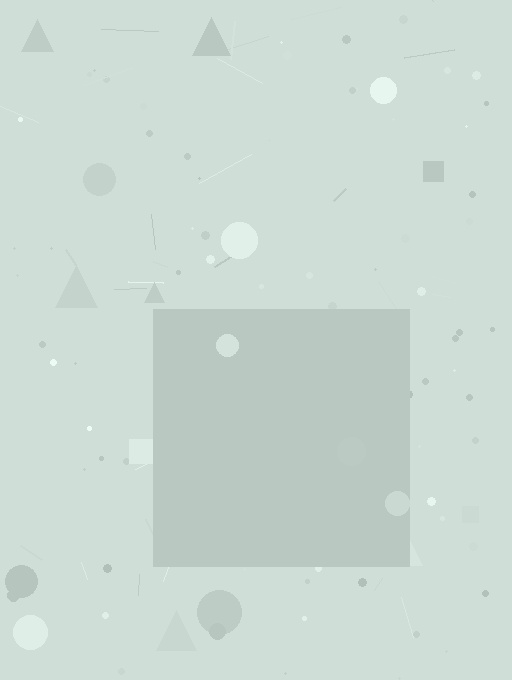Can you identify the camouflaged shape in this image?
The camouflaged shape is a square.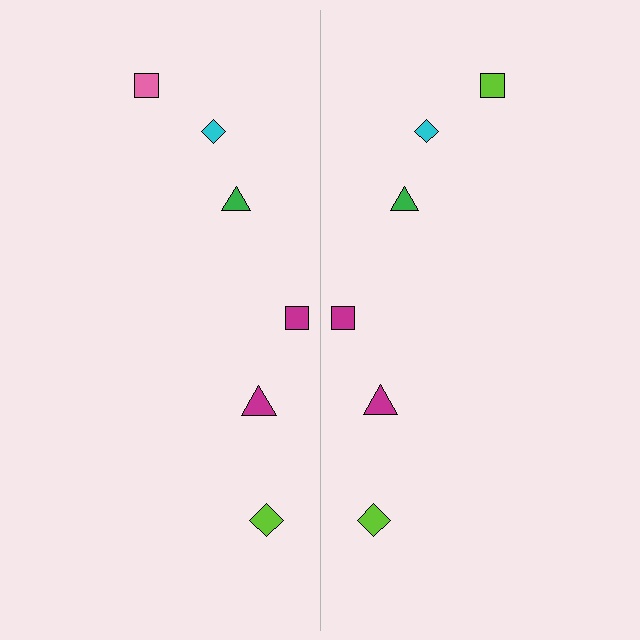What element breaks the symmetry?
The lime square on the right side breaks the symmetry — its mirror counterpart is pink.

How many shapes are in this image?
There are 12 shapes in this image.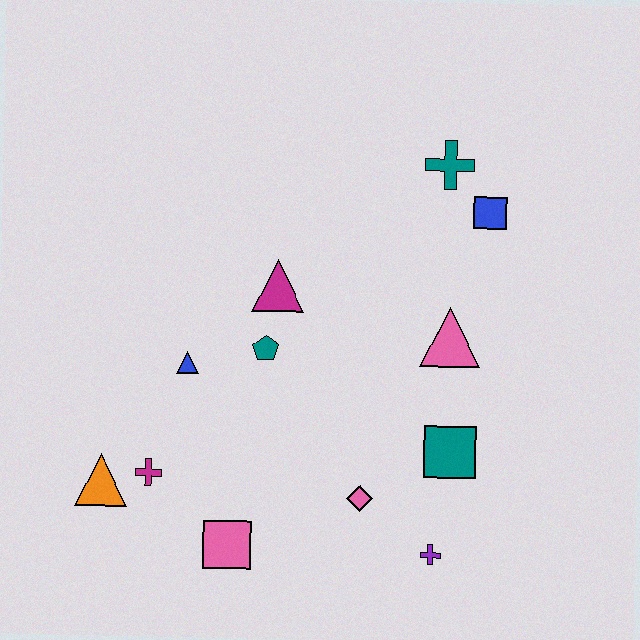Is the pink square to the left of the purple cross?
Yes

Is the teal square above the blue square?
No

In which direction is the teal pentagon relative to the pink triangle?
The teal pentagon is to the left of the pink triangle.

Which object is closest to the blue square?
The teal cross is closest to the blue square.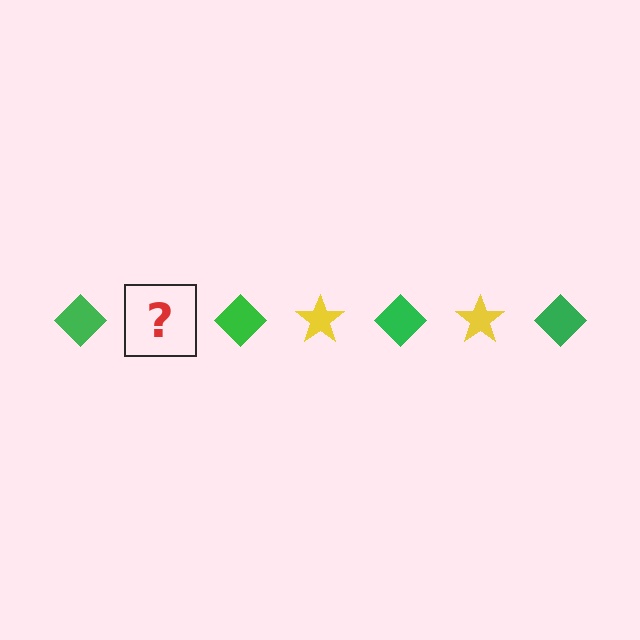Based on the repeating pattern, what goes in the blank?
The blank should be a yellow star.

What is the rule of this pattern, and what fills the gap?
The rule is that the pattern alternates between green diamond and yellow star. The gap should be filled with a yellow star.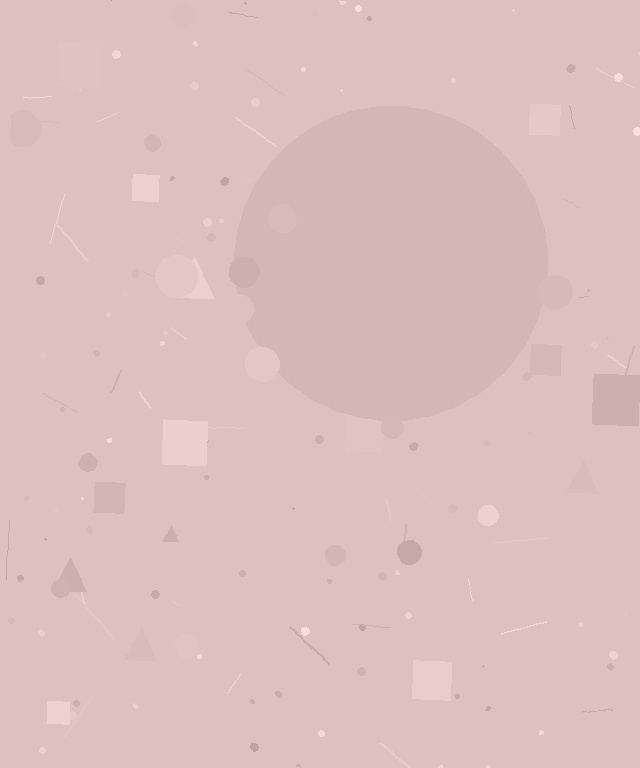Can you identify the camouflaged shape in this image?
The camouflaged shape is a circle.